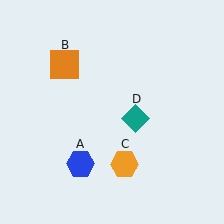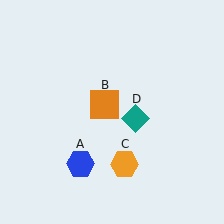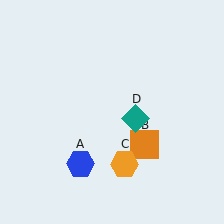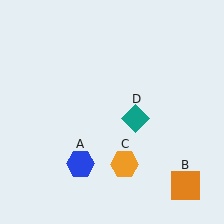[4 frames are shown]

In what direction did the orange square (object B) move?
The orange square (object B) moved down and to the right.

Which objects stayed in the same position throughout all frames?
Blue hexagon (object A) and orange hexagon (object C) and teal diamond (object D) remained stationary.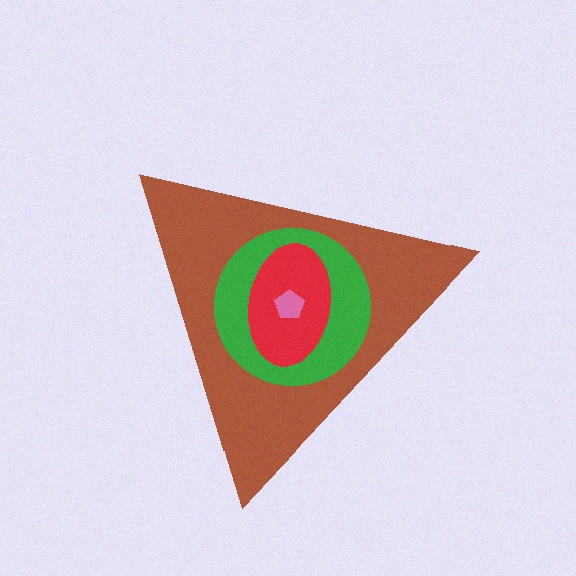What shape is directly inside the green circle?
The red ellipse.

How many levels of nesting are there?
4.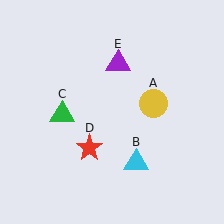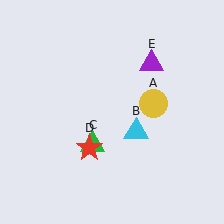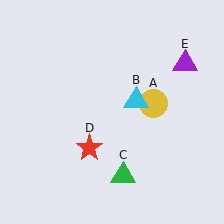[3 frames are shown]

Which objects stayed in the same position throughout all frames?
Yellow circle (object A) and red star (object D) remained stationary.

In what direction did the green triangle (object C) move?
The green triangle (object C) moved down and to the right.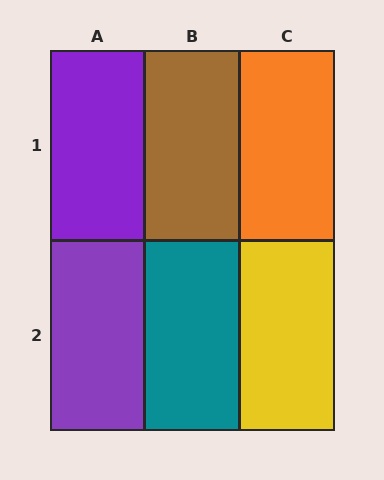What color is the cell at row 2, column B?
Teal.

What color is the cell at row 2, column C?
Yellow.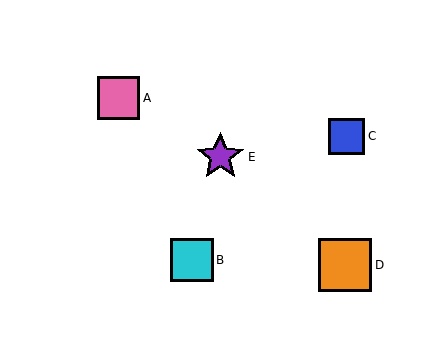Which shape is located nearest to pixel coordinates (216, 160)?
The purple star (labeled E) at (220, 157) is nearest to that location.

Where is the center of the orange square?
The center of the orange square is at (345, 265).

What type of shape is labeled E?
Shape E is a purple star.